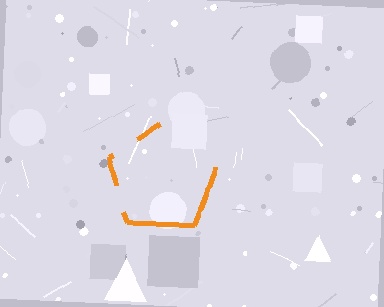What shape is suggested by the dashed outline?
The dashed outline suggests a pentagon.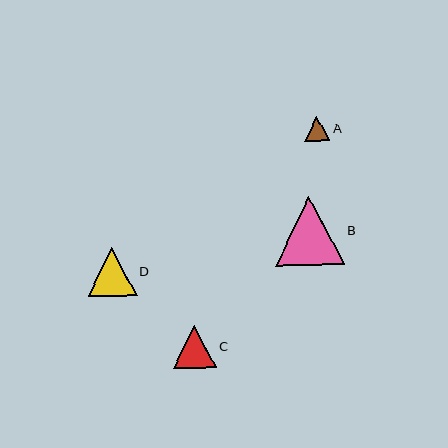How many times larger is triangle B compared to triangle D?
Triangle B is approximately 1.4 times the size of triangle D.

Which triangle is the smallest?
Triangle A is the smallest with a size of approximately 25 pixels.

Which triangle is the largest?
Triangle B is the largest with a size of approximately 69 pixels.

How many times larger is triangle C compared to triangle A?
Triangle C is approximately 1.7 times the size of triangle A.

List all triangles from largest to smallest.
From largest to smallest: B, D, C, A.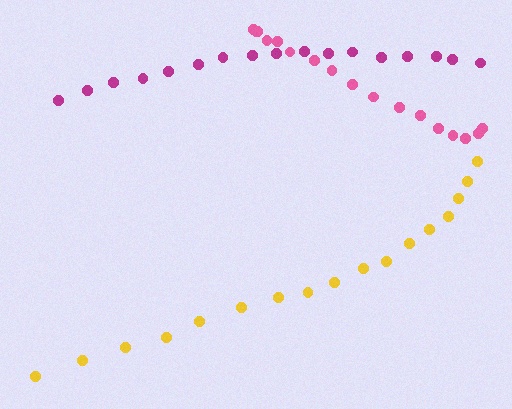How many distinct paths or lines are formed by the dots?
There are 3 distinct paths.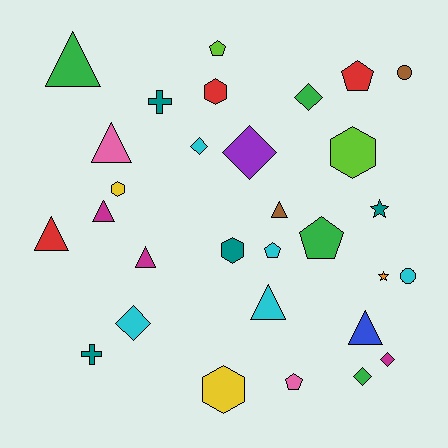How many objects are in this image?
There are 30 objects.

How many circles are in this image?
There are 2 circles.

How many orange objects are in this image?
There is 1 orange object.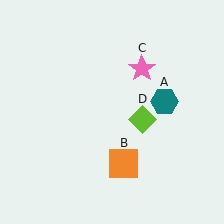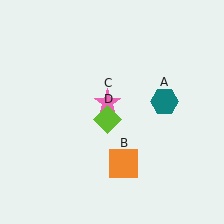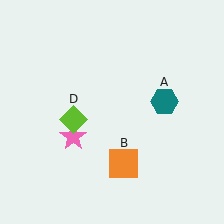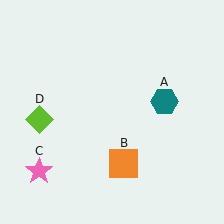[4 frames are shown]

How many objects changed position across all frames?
2 objects changed position: pink star (object C), lime diamond (object D).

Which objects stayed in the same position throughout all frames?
Teal hexagon (object A) and orange square (object B) remained stationary.